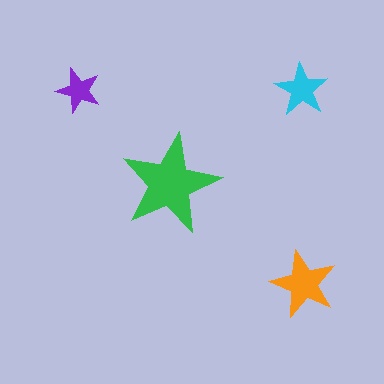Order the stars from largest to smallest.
the green one, the orange one, the cyan one, the purple one.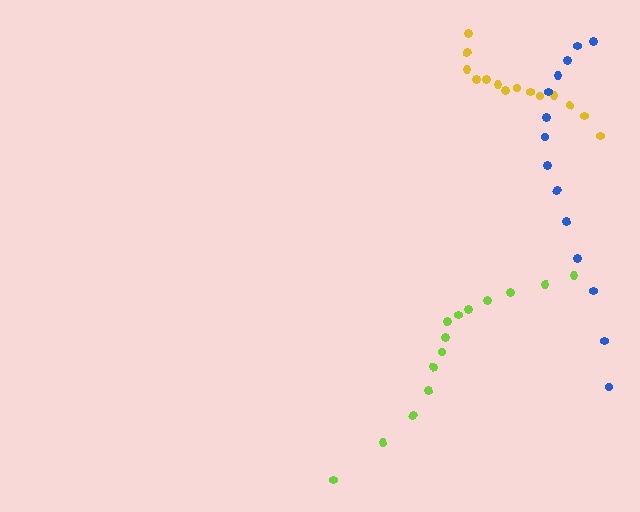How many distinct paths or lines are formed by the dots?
There are 3 distinct paths.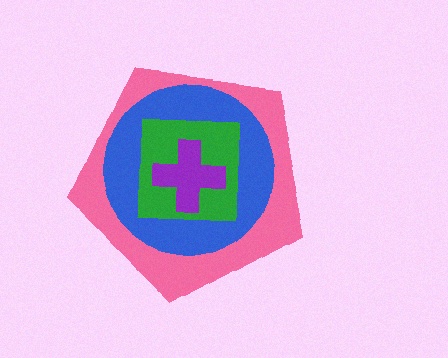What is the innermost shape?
The purple cross.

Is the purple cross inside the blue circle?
Yes.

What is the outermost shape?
The pink pentagon.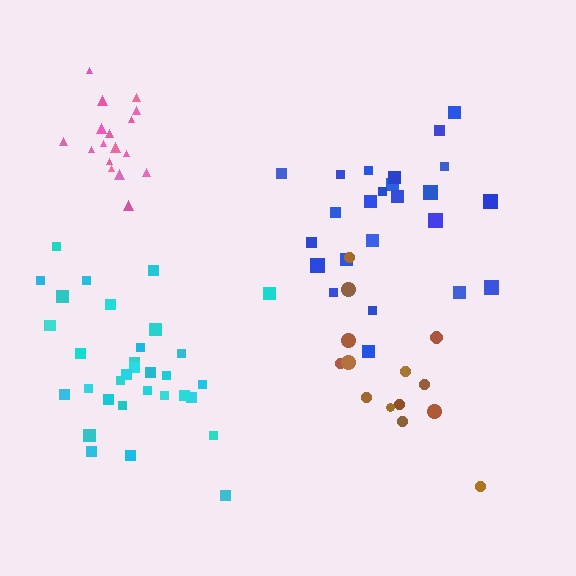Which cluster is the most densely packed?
Pink.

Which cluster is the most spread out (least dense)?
Brown.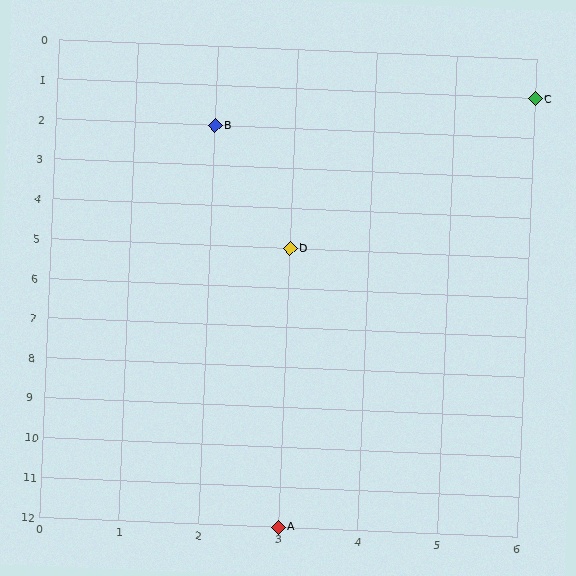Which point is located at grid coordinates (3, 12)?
Point A is at (3, 12).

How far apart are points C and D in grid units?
Points C and D are 3 columns and 4 rows apart (about 5.0 grid units diagonally).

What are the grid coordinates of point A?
Point A is at grid coordinates (3, 12).